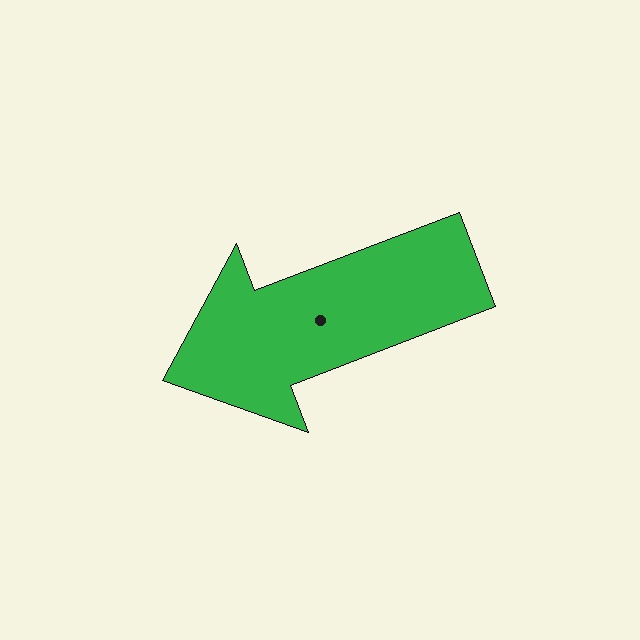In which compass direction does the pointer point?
West.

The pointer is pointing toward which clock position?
Roughly 8 o'clock.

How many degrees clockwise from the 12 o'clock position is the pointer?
Approximately 249 degrees.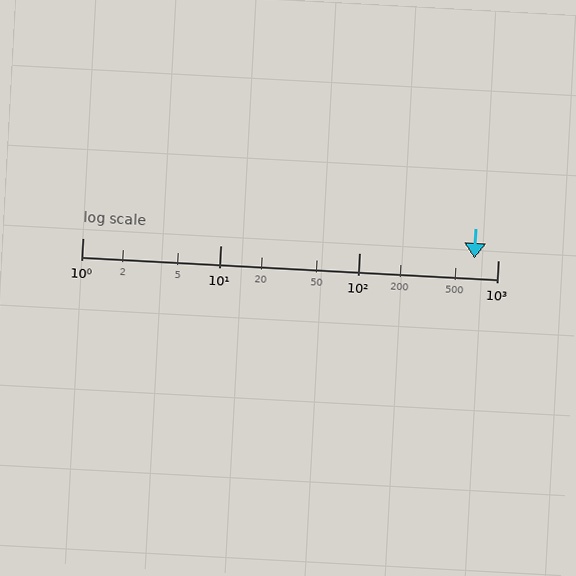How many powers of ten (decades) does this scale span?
The scale spans 3 decades, from 1 to 1000.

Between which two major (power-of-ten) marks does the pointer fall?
The pointer is between 100 and 1000.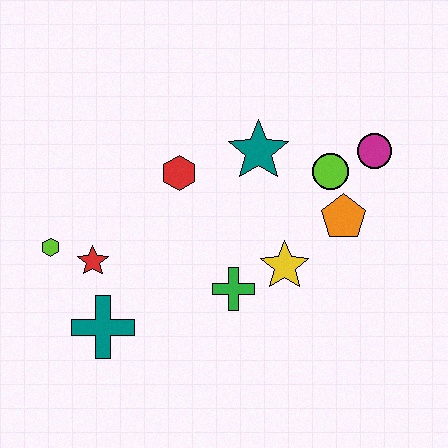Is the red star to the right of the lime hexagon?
Yes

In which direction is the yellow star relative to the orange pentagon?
The yellow star is to the left of the orange pentagon.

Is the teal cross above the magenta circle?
No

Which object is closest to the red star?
The lime hexagon is closest to the red star.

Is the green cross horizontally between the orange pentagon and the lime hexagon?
Yes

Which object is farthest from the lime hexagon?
The magenta circle is farthest from the lime hexagon.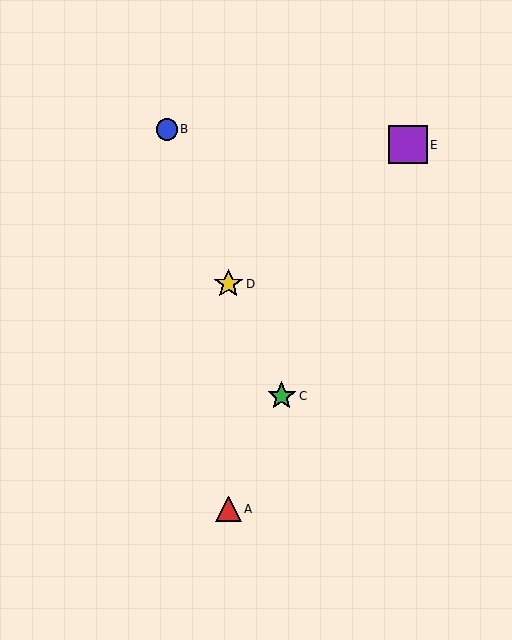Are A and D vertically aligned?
Yes, both are at x≈228.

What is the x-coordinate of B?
Object B is at x≈167.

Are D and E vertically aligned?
No, D is at x≈228 and E is at x≈408.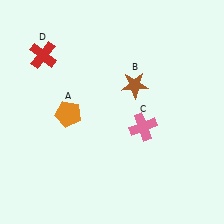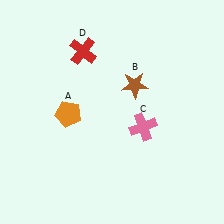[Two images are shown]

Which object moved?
The red cross (D) moved right.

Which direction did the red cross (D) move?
The red cross (D) moved right.